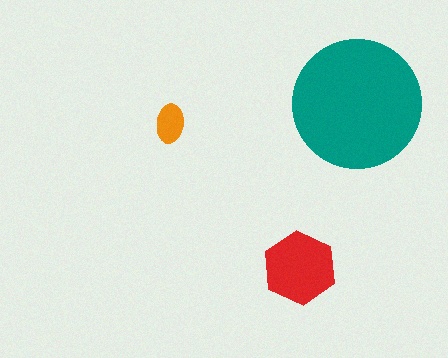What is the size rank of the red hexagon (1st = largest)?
2nd.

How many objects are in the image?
There are 3 objects in the image.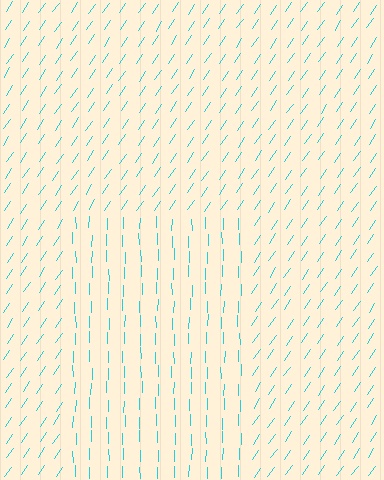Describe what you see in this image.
The image is filled with small cyan line segments. A rectangle region in the image has lines oriented differently from the surrounding lines, creating a visible texture boundary.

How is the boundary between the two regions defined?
The boundary is defined purely by a change in line orientation (approximately 33 degrees difference). All lines are the same color and thickness.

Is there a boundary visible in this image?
Yes, there is a texture boundary formed by a change in line orientation.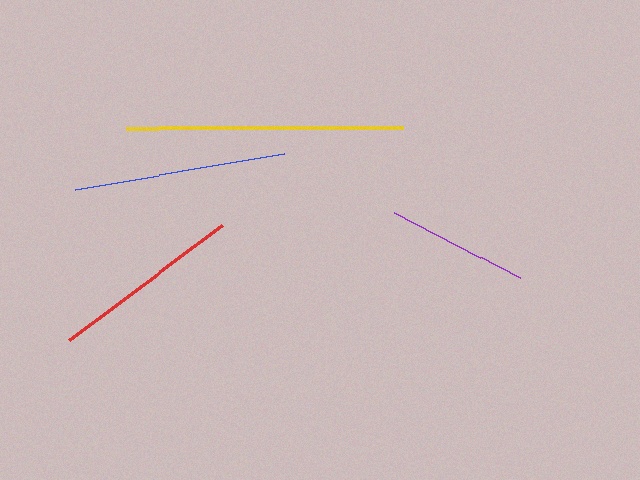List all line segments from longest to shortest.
From longest to shortest: yellow, blue, red, purple.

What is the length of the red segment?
The red segment is approximately 191 pixels long.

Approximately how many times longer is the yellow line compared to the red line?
The yellow line is approximately 1.5 times the length of the red line.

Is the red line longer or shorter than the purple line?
The red line is longer than the purple line.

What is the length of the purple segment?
The purple segment is approximately 142 pixels long.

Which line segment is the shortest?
The purple line is the shortest at approximately 142 pixels.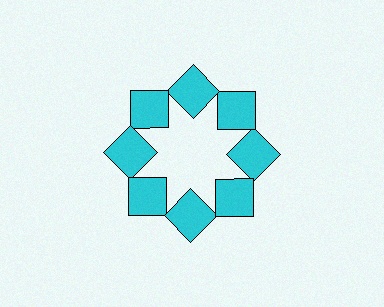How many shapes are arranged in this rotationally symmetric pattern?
There are 8 shapes, arranged in 8 groups of 1.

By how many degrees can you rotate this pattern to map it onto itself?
The pattern maps onto itself every 45 degrees of rotation.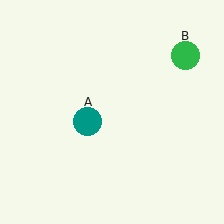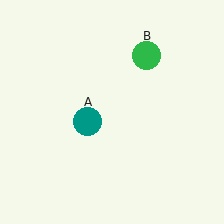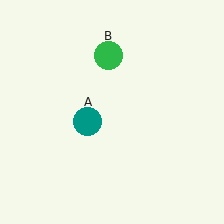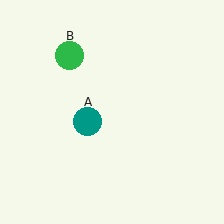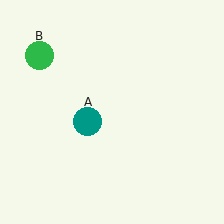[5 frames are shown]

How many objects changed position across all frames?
1 object changed position: green circle (object B).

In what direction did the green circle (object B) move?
The green circle (object B) moved left.